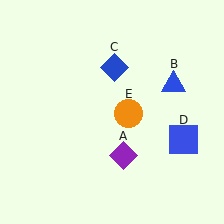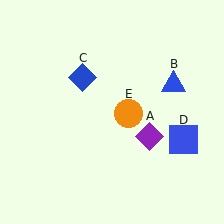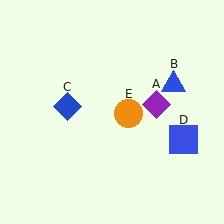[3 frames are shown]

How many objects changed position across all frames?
2 objects changed position: purple diamond (object A), blue diamond (object C).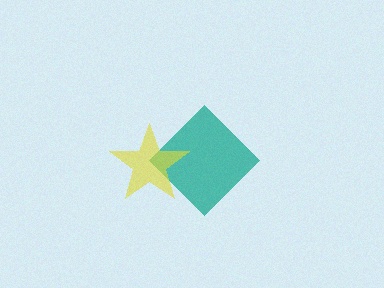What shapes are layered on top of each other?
The layered shapes are: a teal diamond, a yellow star.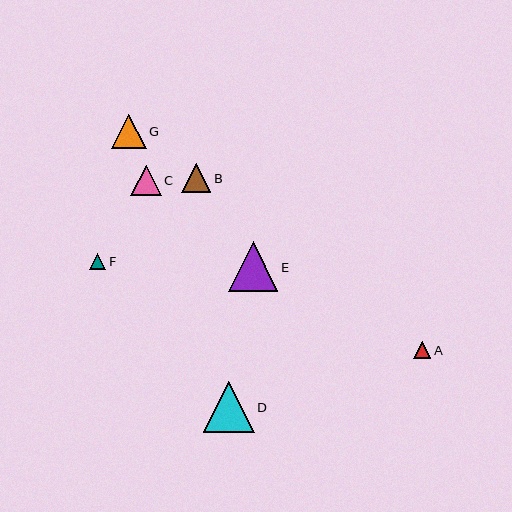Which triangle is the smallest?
Triangle F is the smallest with a size of approximately 16 pixels.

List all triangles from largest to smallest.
From largest to smallest: D, E, G, C, B, A, F.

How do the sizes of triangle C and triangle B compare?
Triangle C and triangle B are approximately the same size.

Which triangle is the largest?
Triangle D is the largest with a size of approximately 51 pixels.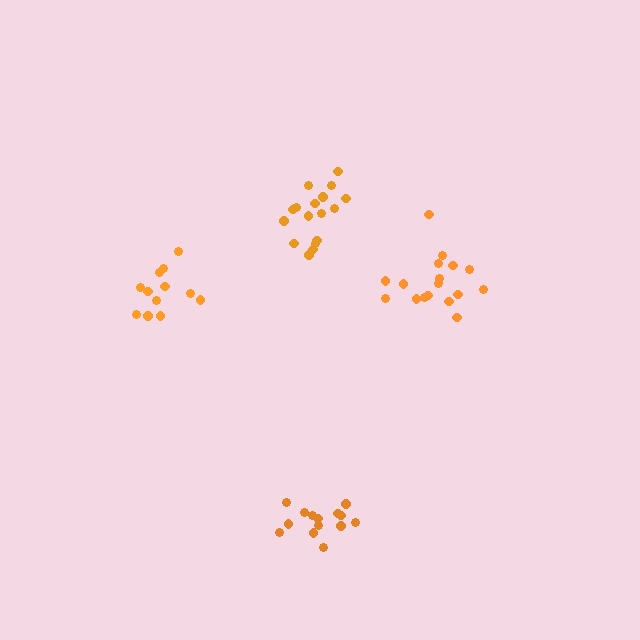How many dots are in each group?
Group 1: 14 dots, Group 2: 12 dots, Group 3: 17 dots, Group 4: 17 dots (60 total).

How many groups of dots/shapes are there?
There are 4 groups.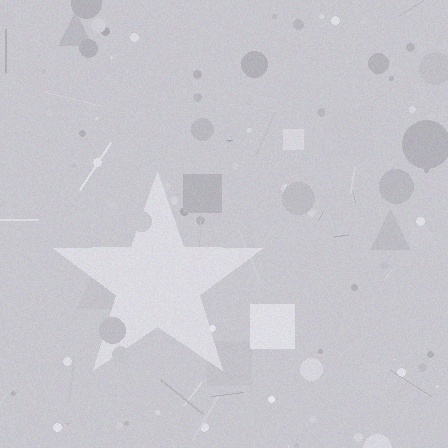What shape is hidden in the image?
A star is hidden in the image.